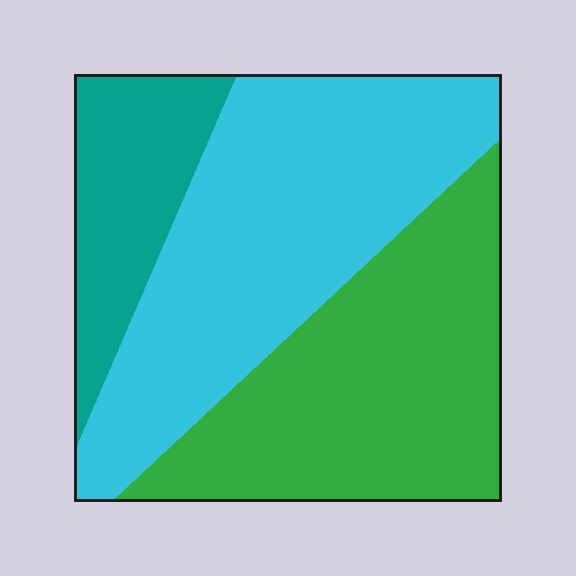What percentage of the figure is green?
Green takes up between a quarter and a half of the figure.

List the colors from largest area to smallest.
From largest to smallest: cyan, green, teal.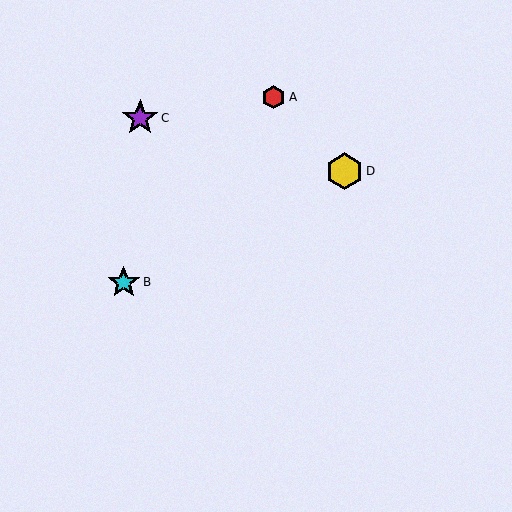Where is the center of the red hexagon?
The center of the red hexagon is at (274, 97).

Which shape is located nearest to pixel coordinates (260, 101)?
The red hexagon (labeled A) at (274, 97) is nearest to that location.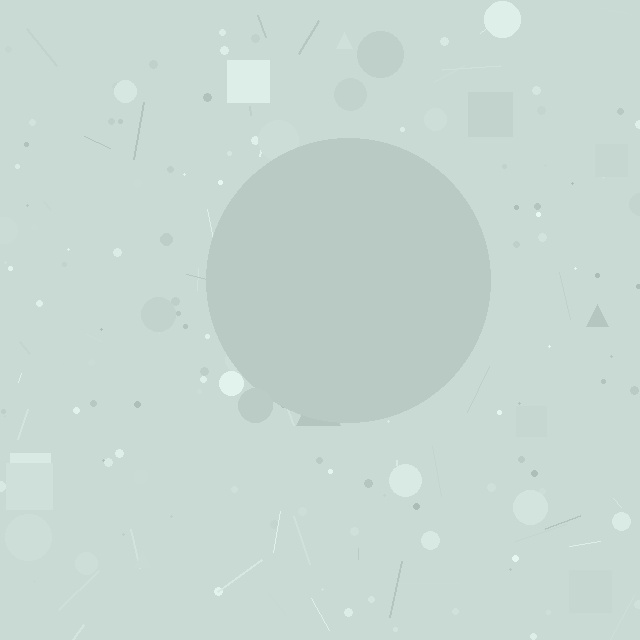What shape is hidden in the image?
A circle is hidden in the image.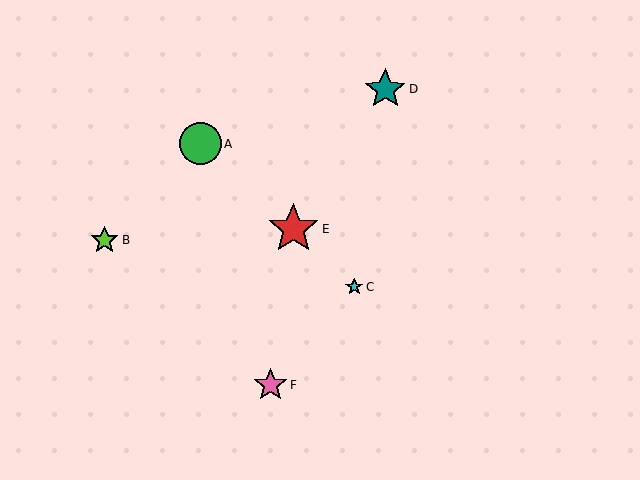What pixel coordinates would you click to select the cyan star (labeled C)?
Click at (354, 287) to select the cyan star C.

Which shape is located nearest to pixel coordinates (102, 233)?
The lime star (labeled B) at (105, 240) is nearest to that location.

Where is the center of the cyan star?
The center of the cyan star is at (354, 287).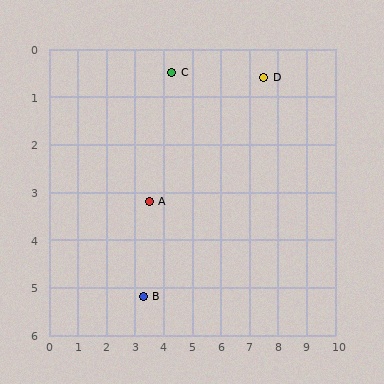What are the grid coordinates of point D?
Point D is at approximately (7.5, 0.6).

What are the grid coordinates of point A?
Point A is at approximately (3.5, 3.2).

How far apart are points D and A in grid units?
Points D and A are about 4.8 grid units apart.